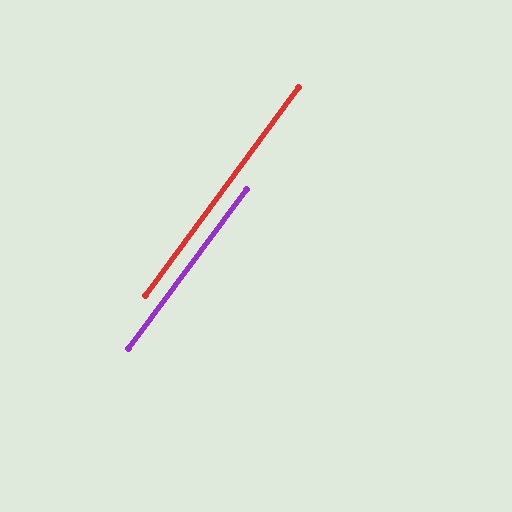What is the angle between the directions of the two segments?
Approximately 0 degrees.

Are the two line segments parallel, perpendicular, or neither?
Parallel — their directions differ by only 0.1°.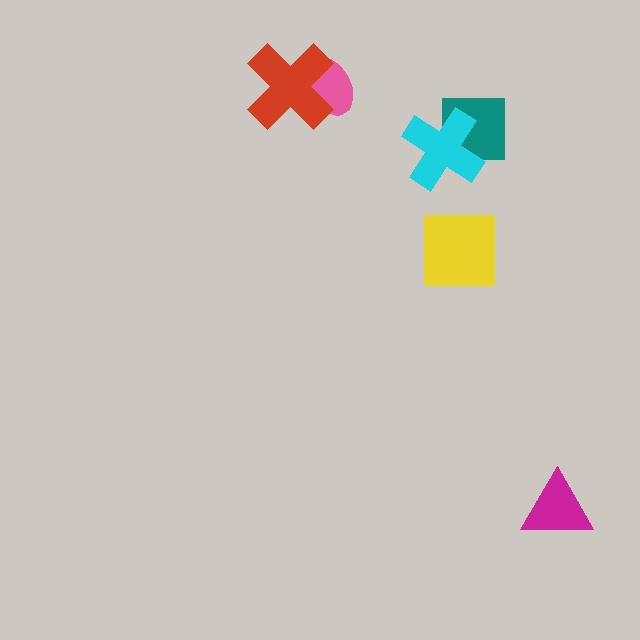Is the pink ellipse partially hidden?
Yes, it is partially covered by another shape.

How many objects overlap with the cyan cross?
1 object overlaps with the cyan cross.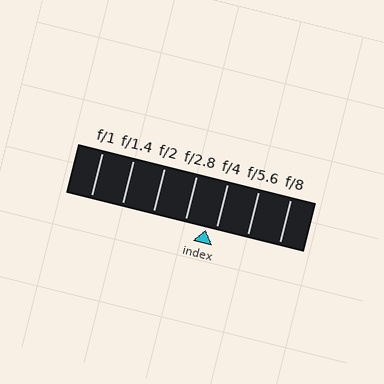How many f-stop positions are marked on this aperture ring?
There are 7 f-stop positions marked.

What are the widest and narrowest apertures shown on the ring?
The widest aperture shown is f/1 and the narrowest is f/8.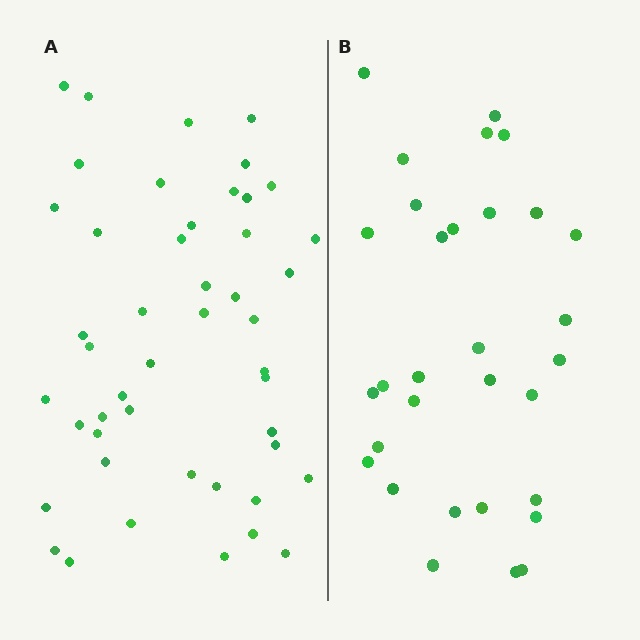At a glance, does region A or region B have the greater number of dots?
Region A (the left region) has more dots.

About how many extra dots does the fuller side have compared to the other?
Region A has approximately 15 more dots than region B.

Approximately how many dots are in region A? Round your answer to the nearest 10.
About 50 dots. (The exact count is 47, which rounds to 50.)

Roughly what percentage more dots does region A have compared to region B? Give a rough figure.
About 50% more.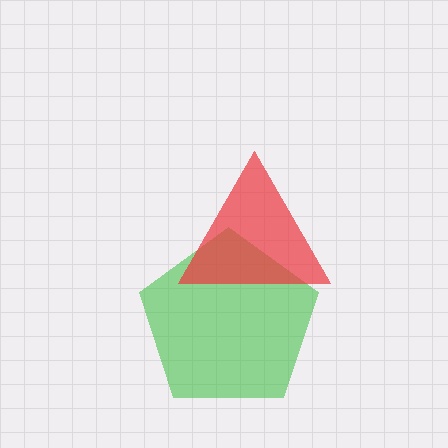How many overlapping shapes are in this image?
There are 2 overlapping shapes in the image.